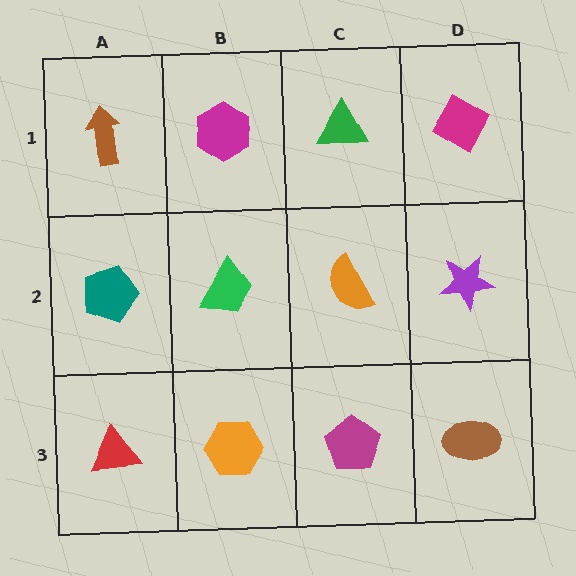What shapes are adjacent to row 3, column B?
A green trapezoid (row 2, column B), a red triangle (row 3, column A), a magenta pentagon (row 3, column C).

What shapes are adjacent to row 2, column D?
A magenta diamond (row 1, column D), a brown ellipse (row 3, column D), an orange semicircle (row 2, column C).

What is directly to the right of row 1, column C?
A magenta diamond.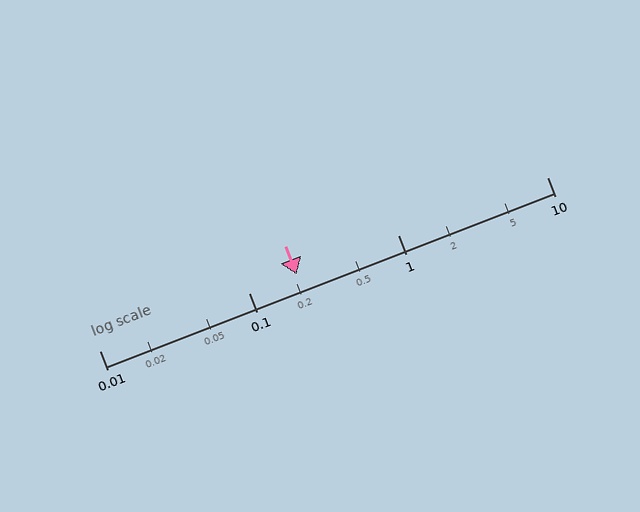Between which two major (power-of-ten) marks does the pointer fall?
The pointer is between 0.1 and 1.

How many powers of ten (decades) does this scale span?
The scale spans 3 decades, from 0.01 to 10.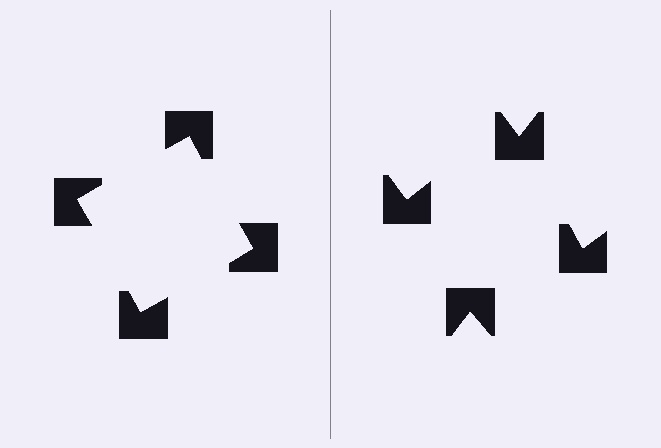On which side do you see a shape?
An illusory square appears on the left side. On the right side the wedge cuts are rotated, so no coherent shape forms.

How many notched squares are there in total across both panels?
8 — 4 on each side.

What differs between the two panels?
The notched squares are positioned identically on both sides; only the wedge orientations differ. On the left they align to a square; on the right they are misaligned.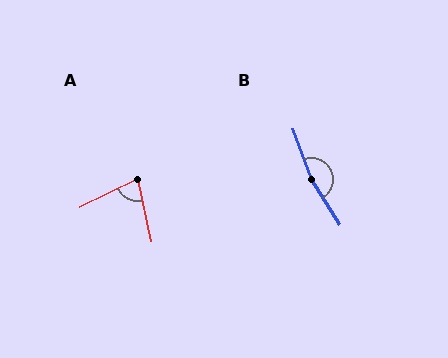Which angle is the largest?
B, at approximately 168 degrees.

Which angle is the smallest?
A, at approximately 76 degrees.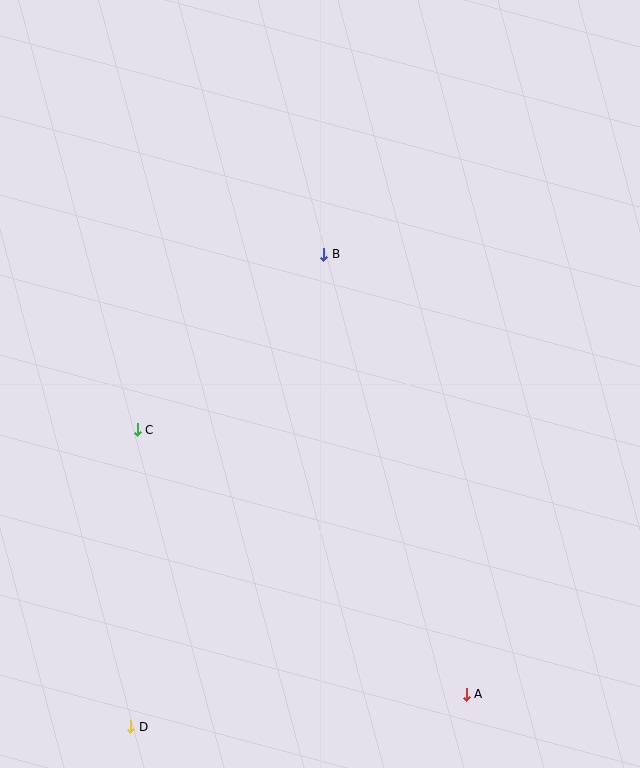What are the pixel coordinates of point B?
Point B is at (324, 254).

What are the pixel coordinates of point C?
Point C is at (137, 430).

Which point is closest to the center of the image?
Point B at (324, 254) is closest to the center.